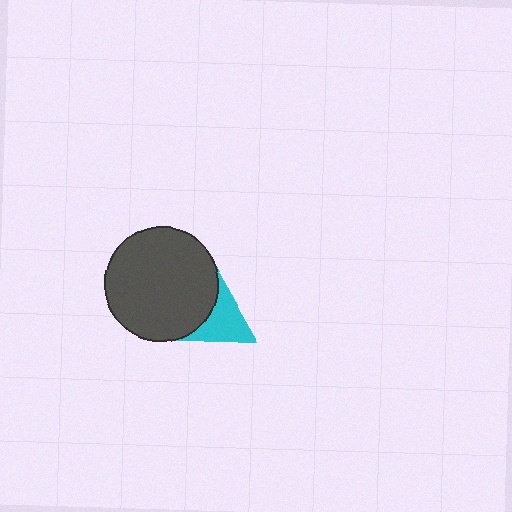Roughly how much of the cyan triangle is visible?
About half of it is visible (roughly 61%).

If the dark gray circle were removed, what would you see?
You would see the complete cyan triangle.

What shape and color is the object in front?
The object in front is a dark gray circle.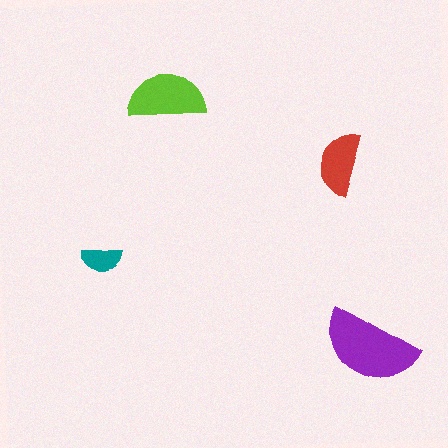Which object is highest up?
The lime semicircle is topmost.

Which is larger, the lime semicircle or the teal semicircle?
The lime one.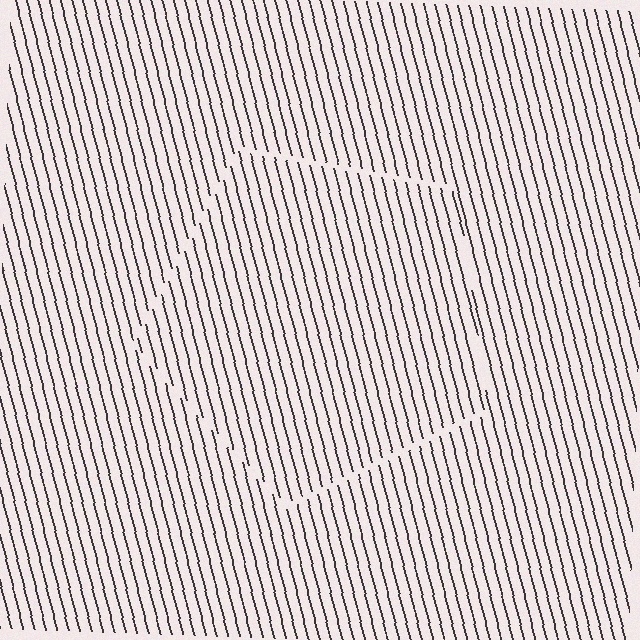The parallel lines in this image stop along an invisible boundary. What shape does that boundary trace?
An illusory pentagon. The interior of the shape contains the same grating, shifted by half a period — the contour is defined by the phase discontinuity where line-ends from the inner and outer gratings abut.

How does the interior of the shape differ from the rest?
The interior of the shape contains the same grating, shifted by half a period — the contour is defined by the phase discontinuity where line-ends from the inner and outer gratings abut.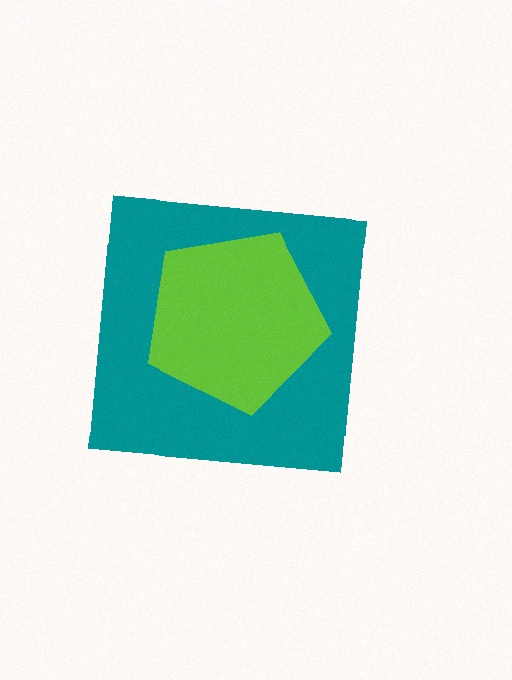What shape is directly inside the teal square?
The lime pentagon.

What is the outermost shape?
The teal square.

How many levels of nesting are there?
2.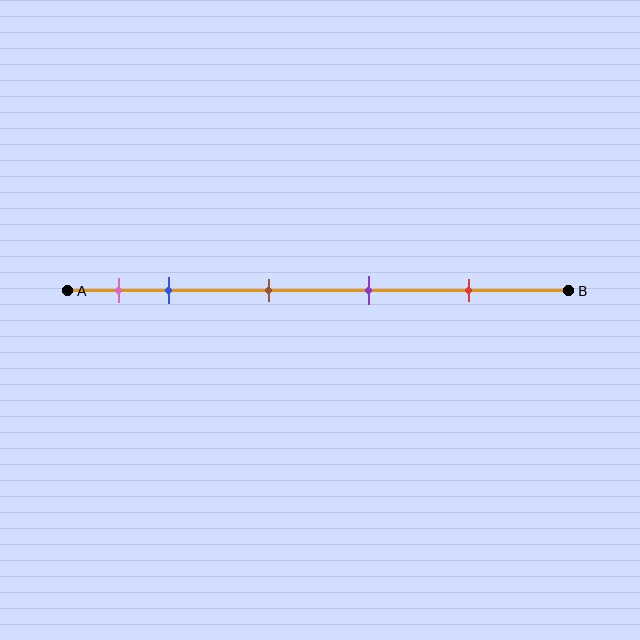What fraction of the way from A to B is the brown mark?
The brown mark is approximately 40% (0.4) of the way from A to B.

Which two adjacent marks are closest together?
The pink and blue marks are the closest adjacent pair.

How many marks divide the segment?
There are 5 marks dividing the segment.